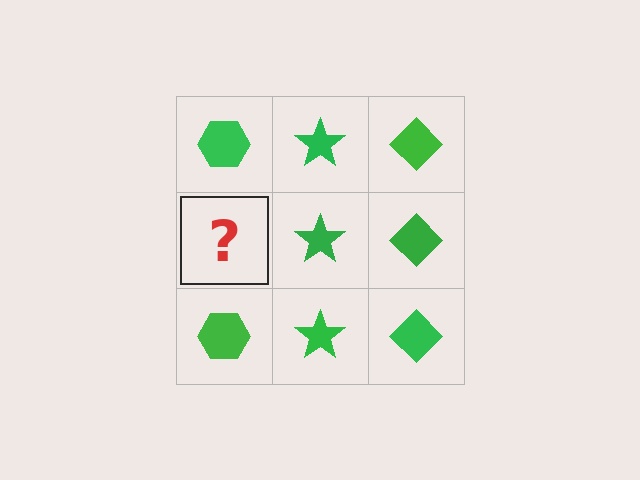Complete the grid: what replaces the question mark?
The question mark should be replaced with a green hexagon.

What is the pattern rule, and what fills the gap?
The rule is that each column has a consistent shape. The gap should be filled with a green hexagon.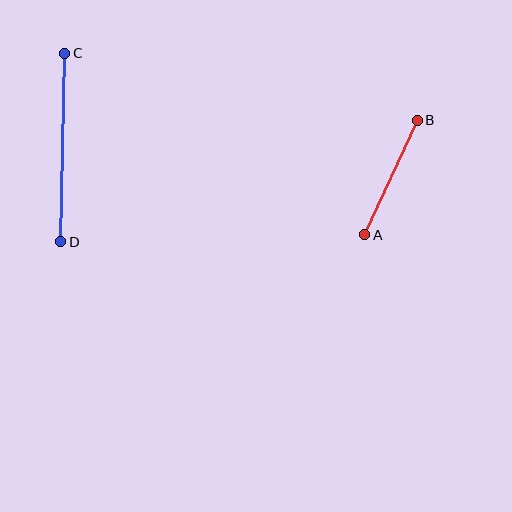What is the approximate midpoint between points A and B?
The midpoint is at approximately (391, 177) pixels.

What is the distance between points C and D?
The distance is approximately 188 pixels.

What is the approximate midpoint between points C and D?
The midpoint is at approximately (63, 147) pixels.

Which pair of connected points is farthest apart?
Points C and D are farthest apart.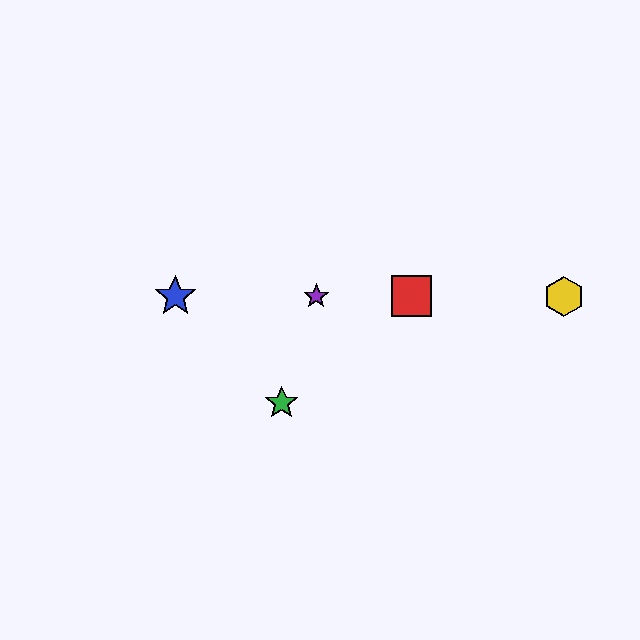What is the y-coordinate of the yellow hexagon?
The yellow hexagon is at y≈296.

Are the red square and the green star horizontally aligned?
No, the red square is at y≈296 and the green star is at y≈403.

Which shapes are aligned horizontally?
The red square, the blue star, the yellow hexagon, the purple star are aligned horizontally.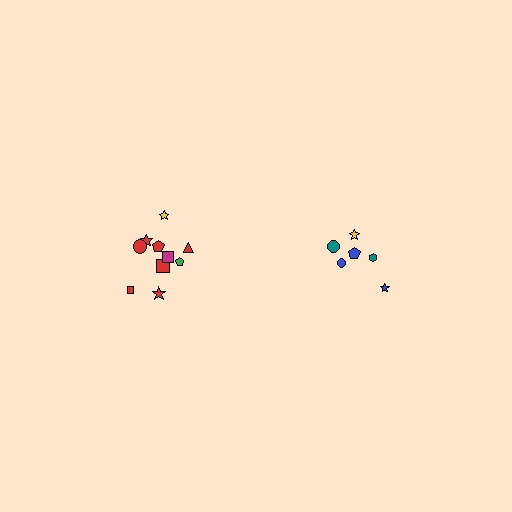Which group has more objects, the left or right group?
The left group.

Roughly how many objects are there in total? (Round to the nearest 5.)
Roughly 15 objects in total.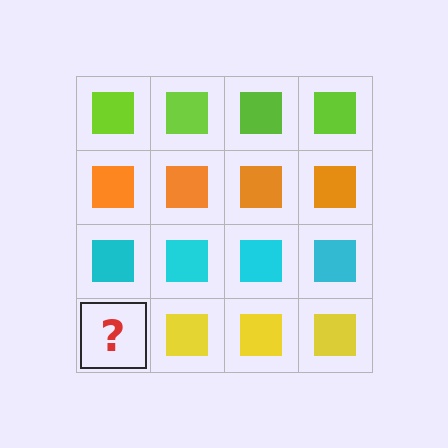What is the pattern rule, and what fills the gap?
The rule is that each row has a consistent color. The gap should be filled with a yellow square.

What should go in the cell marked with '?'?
The missing cell should contain a yellow square.